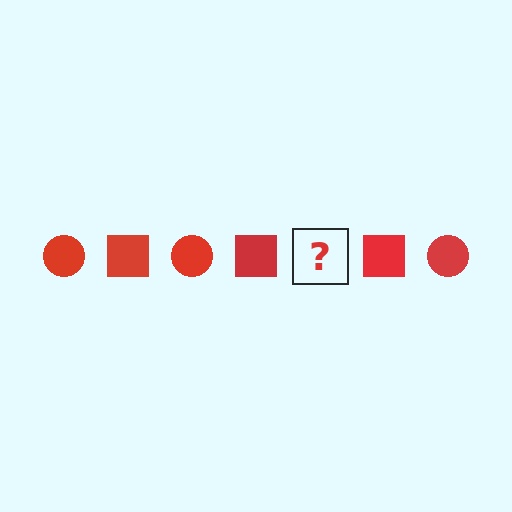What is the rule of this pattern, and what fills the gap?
The rule is that the pattern cycles through circle, square shapes in red. The gap should be filled with a red circle.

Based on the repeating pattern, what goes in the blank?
The blank should be a red circle.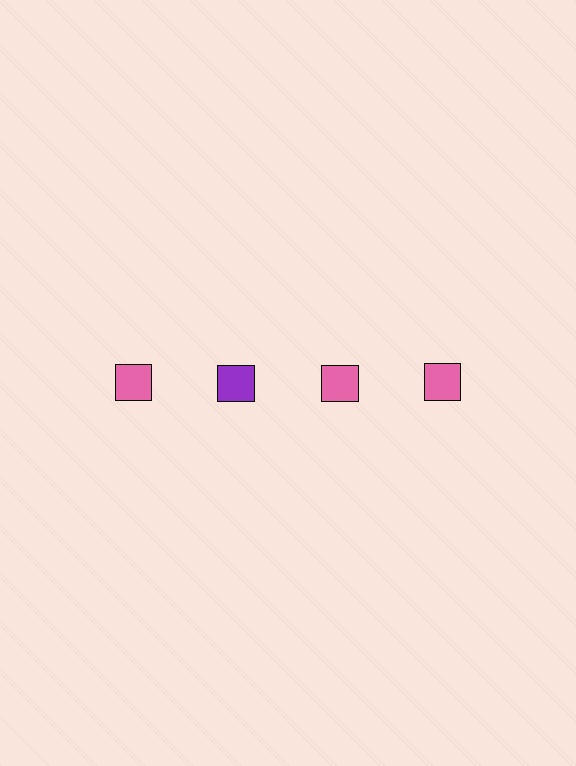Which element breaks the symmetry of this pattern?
The purple square in the top row, second from left column breaks the symmetry. All other shapes are pink squares.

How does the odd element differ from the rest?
It has a different color: purple instead of pink.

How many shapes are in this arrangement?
There are 4 shapes arranged in a grid pattern.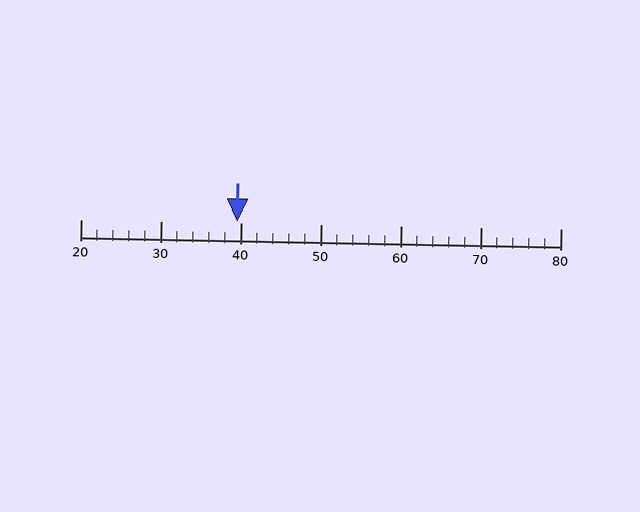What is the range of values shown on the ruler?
The ruler shows values from 20 to 80.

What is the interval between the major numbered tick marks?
The major tick marks are spaced 10 units apart.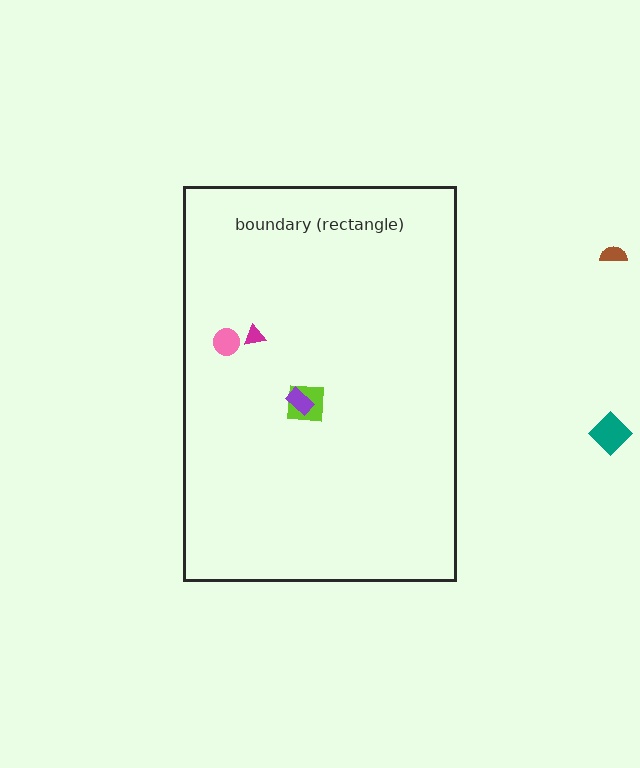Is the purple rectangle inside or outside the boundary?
Inside.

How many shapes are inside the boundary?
4 inside, 2 outside.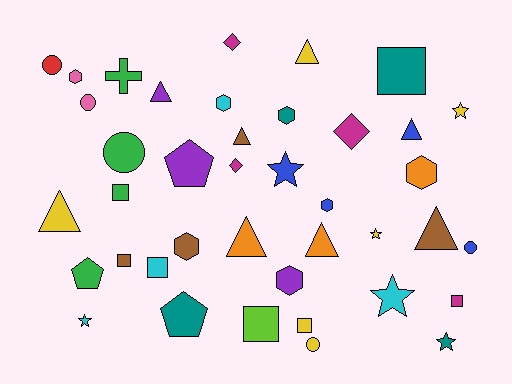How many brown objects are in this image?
There are 4 brown objects.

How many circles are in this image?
There are 5 circles.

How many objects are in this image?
There are 40 objects.